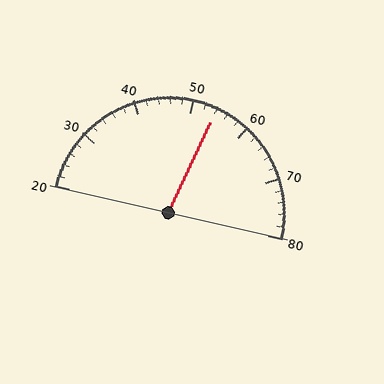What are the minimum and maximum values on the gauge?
The gauge ranges from 20 to 80.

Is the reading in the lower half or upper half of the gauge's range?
The reading is in the upper half of the range (20 to 80).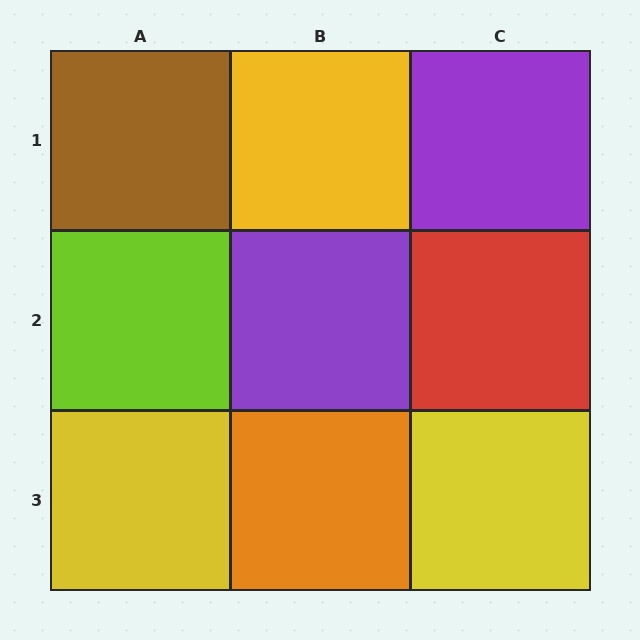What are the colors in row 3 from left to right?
Yellow, orange, yellow.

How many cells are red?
1 cell is red.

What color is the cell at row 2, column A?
Lime.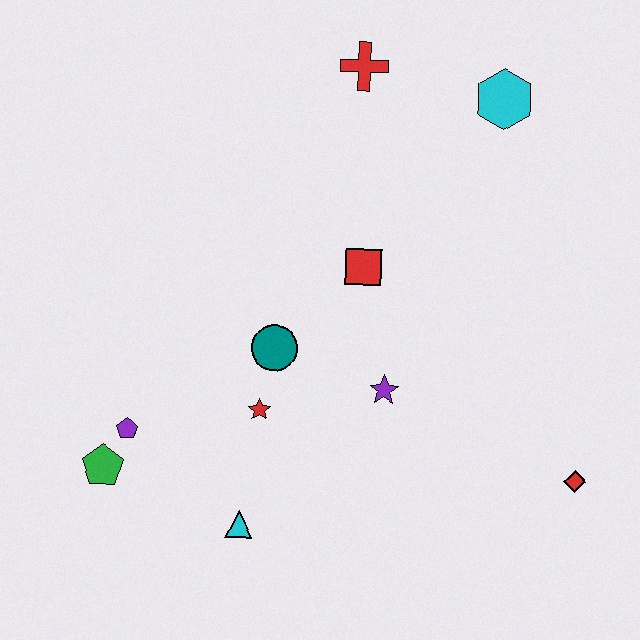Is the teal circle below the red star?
No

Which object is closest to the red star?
The teal circle is closest to the red star.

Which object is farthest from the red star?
The cyan hexagon is farthest from the red star.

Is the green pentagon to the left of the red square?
Yes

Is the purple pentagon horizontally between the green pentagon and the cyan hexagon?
Yes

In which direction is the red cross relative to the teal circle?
The red cross is above the teal circle.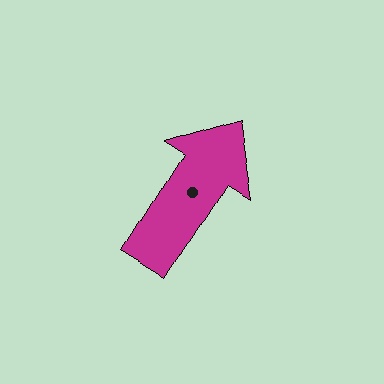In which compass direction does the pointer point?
Northeast.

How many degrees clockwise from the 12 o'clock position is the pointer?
Approximately 32 degrees.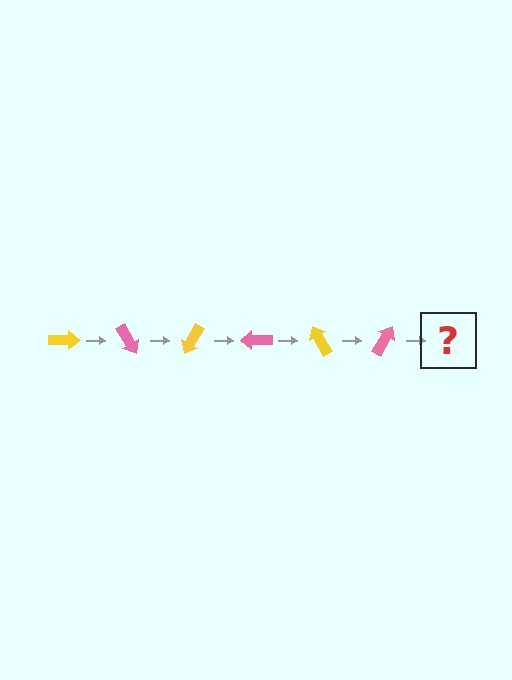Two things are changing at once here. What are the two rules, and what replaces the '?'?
The two rules are that it rotates 60 degrees each step and the color cycles through yellow and pink. The '?' should be a yellow arrow, rotated 360 degrees from the start.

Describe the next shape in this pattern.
It should be a yellow arrow, rotated 360 degrees from the start.